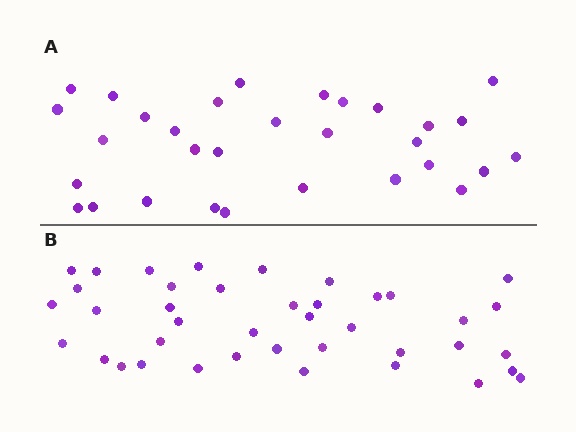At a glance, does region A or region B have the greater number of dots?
Region B (the bottom region) has more dots.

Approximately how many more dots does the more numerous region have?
Region B has roughly 8 or so more dots than region A.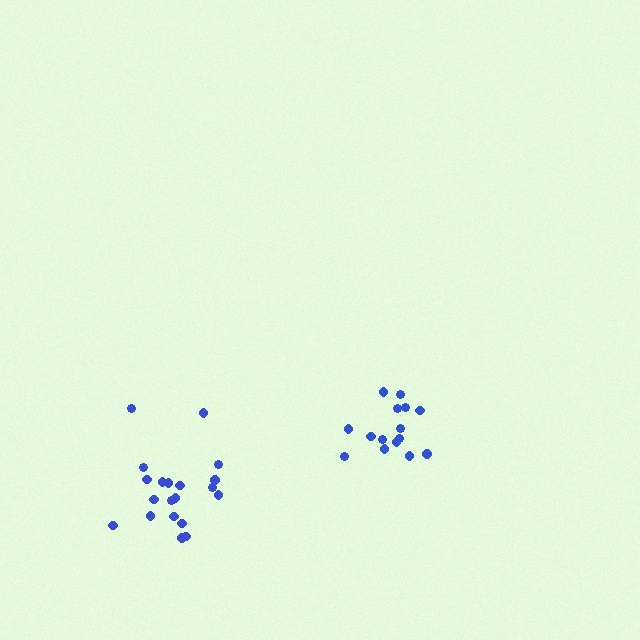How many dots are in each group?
Group 1: 15 dots, Group 2: 20 dots (35 total).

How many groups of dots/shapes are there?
There are 2 groups.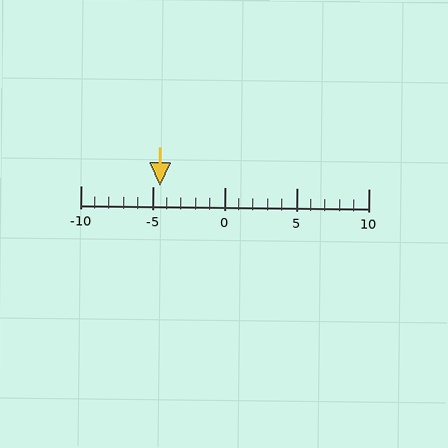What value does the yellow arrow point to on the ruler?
The yellow arrow points to approximately -4.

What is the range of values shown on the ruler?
The ruler shows values from -10 to 10.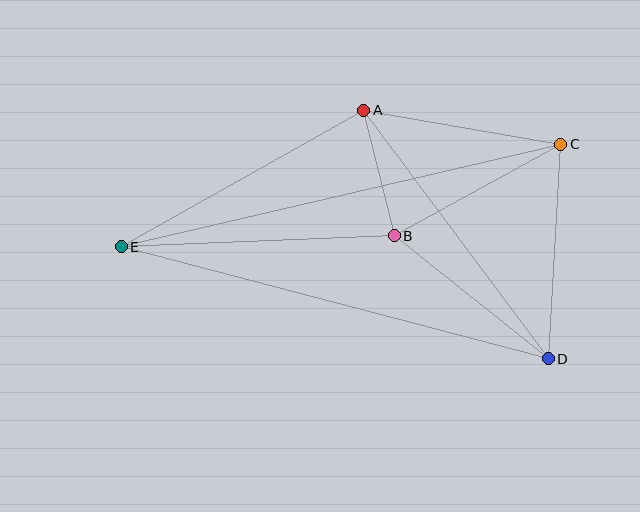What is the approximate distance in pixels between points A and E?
The distance between A and E is approximately 278 pixels.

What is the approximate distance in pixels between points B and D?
The distance between B and D is approximately 197 pixels.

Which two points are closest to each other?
Points A and B are closest to each other.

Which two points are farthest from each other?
Points C and E are farthest from each other.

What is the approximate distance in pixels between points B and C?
The distance between B and C is approximately 190 pixels.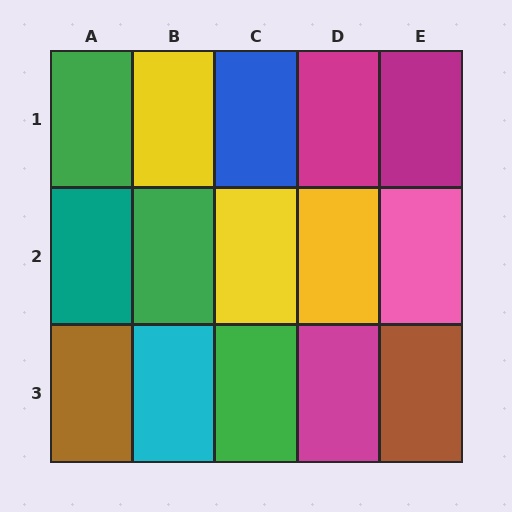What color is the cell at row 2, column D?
Yellow.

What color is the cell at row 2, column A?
Teal.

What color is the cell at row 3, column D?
Magenta.